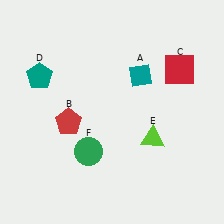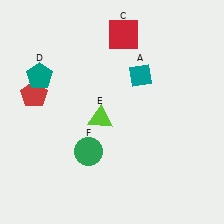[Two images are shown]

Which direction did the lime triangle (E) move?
The lime triangle (E) moved left.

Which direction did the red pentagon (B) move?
The red pentagon (B) moved left.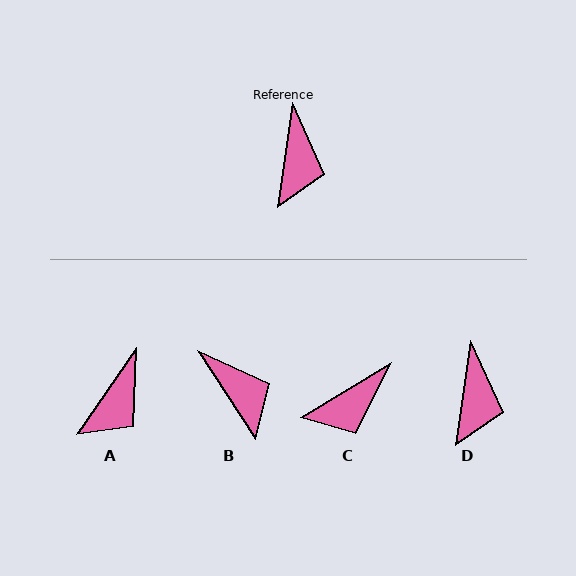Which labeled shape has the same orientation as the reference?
D.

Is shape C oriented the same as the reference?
No, it is off by about 51 degrees.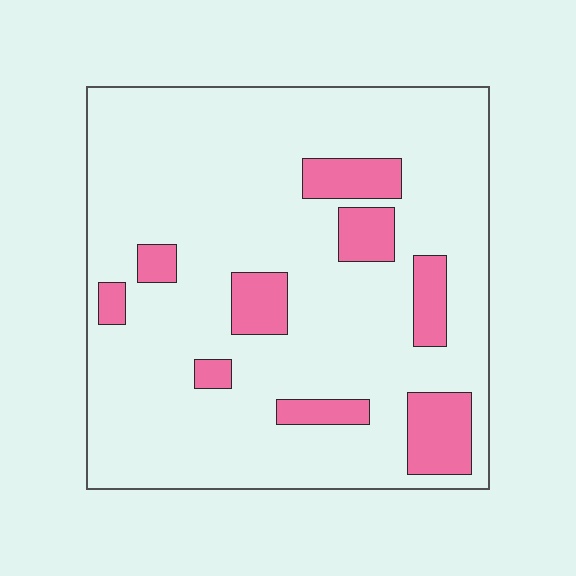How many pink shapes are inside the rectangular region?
9.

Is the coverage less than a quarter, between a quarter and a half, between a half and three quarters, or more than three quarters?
Less than a quarter.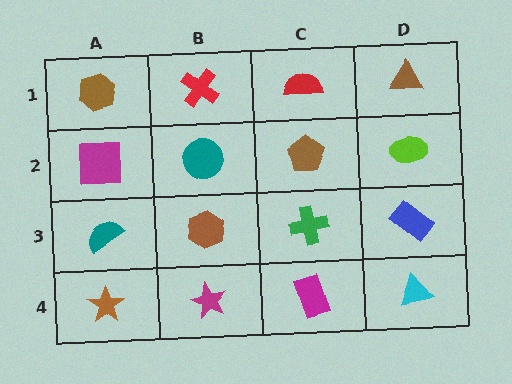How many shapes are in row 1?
4 shapes.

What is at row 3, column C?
A green cross.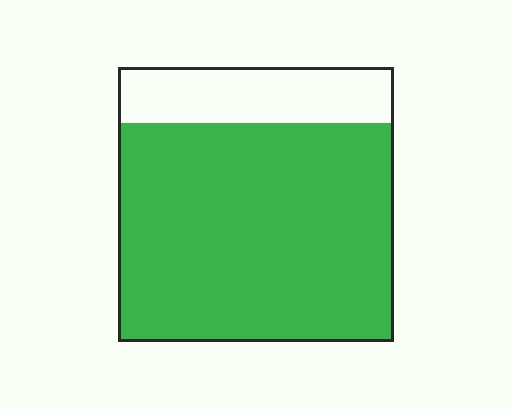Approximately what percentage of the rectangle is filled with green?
Approximately 80%.